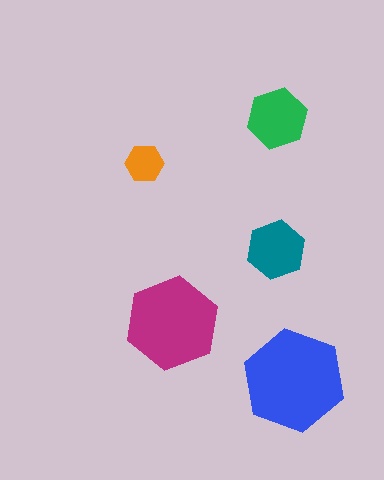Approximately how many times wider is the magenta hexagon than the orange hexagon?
About 2.5 times wider.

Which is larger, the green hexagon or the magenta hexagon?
The magenta one.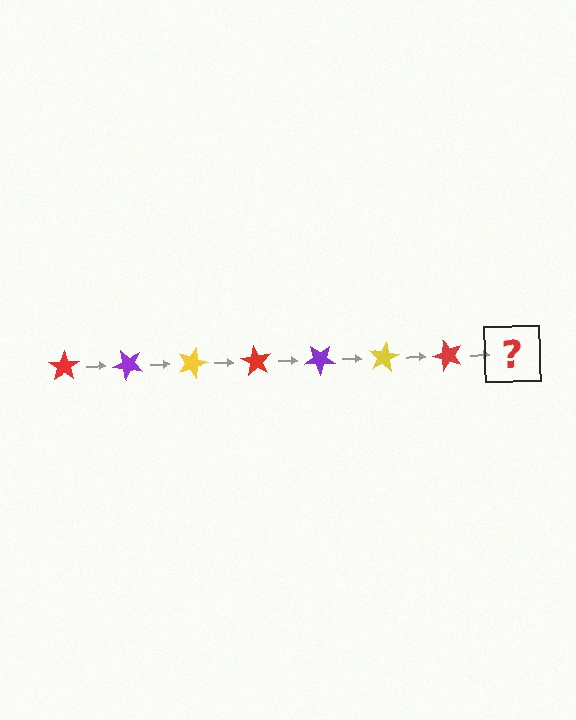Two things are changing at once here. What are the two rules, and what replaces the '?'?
The two rules are that it rotates 45 degrees each step and the color cycles through red, purple, and yellow. The '?' should be a purple star, rotated 315 degrees from the start.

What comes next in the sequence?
The next element should be a purple star, rotated 315 degrees from the start.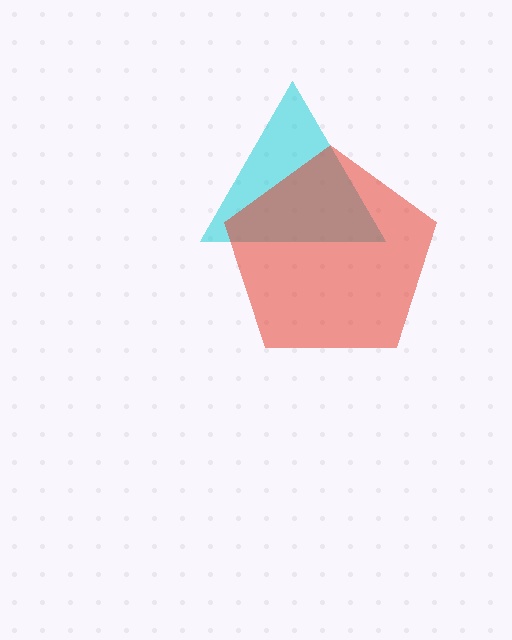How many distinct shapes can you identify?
There are 2 distinct shapes: a cyan triangle, a red pentagon.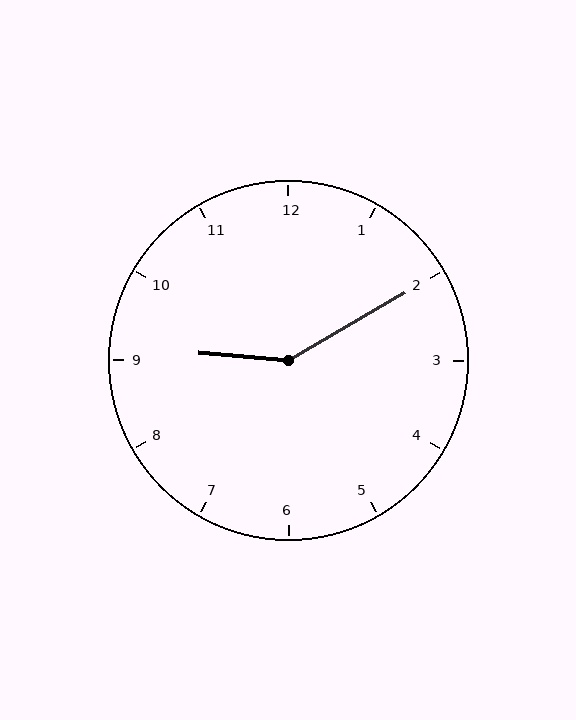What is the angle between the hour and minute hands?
Approximately 145 degrees.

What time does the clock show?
9:10.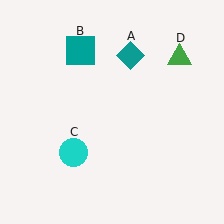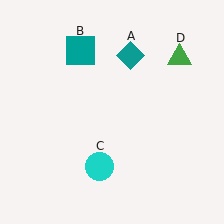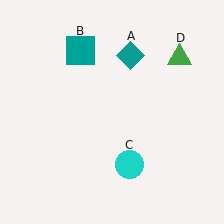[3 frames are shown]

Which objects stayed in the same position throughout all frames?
Teal diamond (object A) and teal square (object B) and green triangle (object D) remained stationary.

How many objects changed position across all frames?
1 object changed position: cyan circle (object C).